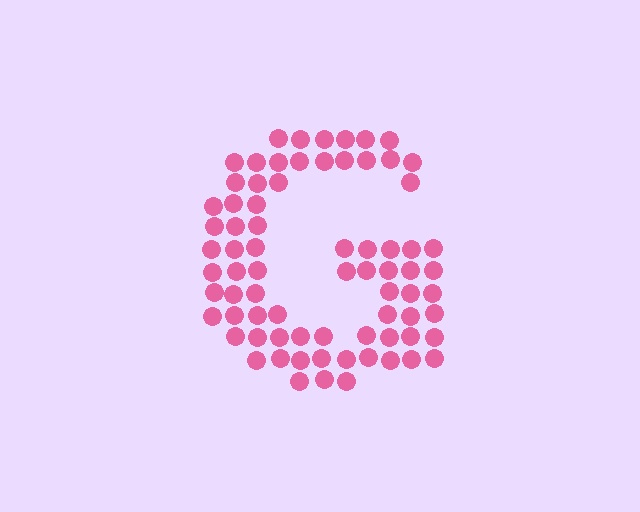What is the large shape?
The large shape is the letter G.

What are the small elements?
The small elements are circles.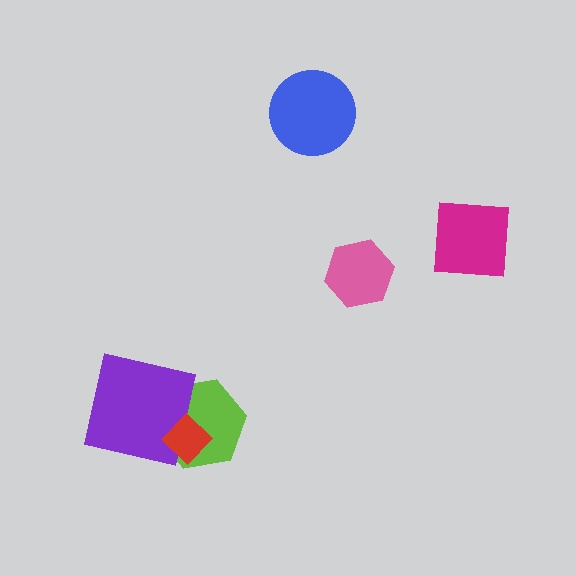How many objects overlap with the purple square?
2 objects overlap with the purple square.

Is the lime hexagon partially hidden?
Yes, it is partially covered by another shape.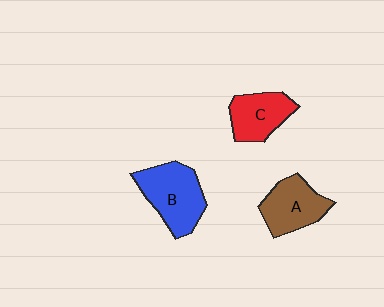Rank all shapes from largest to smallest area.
From largest to smallest: B (blue), A (brown), C (red).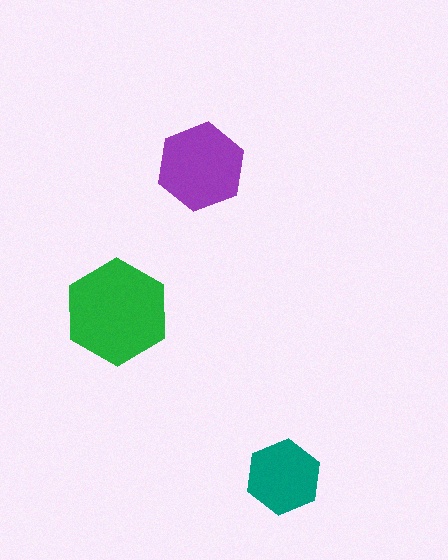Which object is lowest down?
The teal hexagon is bottommost.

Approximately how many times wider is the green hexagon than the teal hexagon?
About 1.5 times wider.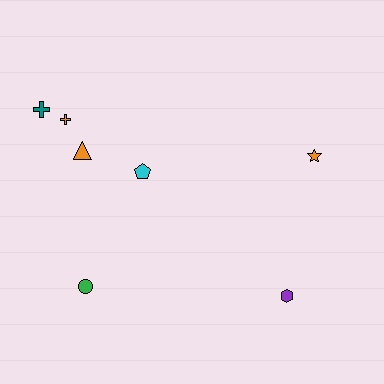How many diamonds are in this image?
There are no diamonds.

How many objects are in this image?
There are 7 objects.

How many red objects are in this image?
There are no red objects.